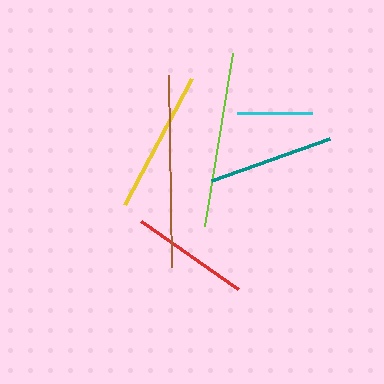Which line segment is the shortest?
The cyan line is the shortest at approximately 74 pixels.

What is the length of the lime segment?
The lime segment is approximately 175 pixels long.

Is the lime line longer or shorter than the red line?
The lime line is longer than the red line.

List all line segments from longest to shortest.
From longest to shortest: brown, lime, yellow, teal, red, cyan.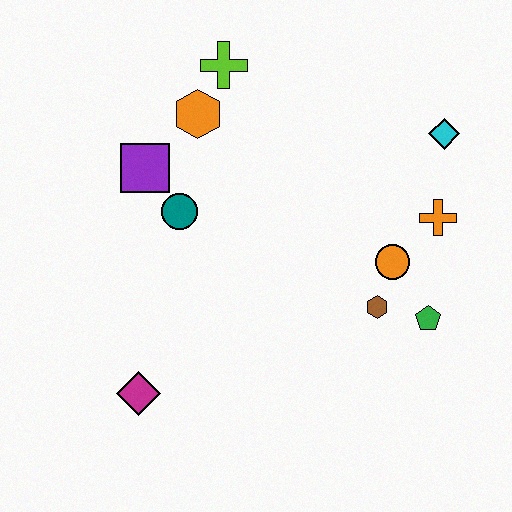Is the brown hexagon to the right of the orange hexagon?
Yes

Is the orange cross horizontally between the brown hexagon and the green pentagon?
No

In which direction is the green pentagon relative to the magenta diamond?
The green pentagon is to the right of the magenta diamond.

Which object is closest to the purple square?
The teal circle is closest to the purple square.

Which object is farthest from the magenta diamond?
The cyan diamond is farthest from the magenta diamond.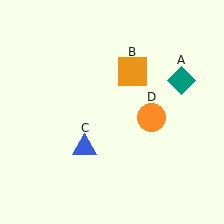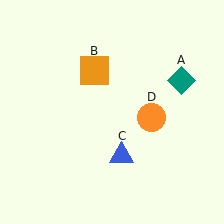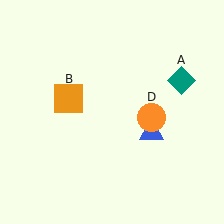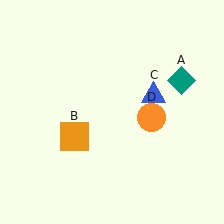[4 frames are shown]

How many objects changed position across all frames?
2 objects changed position: orange square (object B), blue triangle (object C).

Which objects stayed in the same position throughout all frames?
Teal diamond (object A) and orange circle (object D) remained stationary.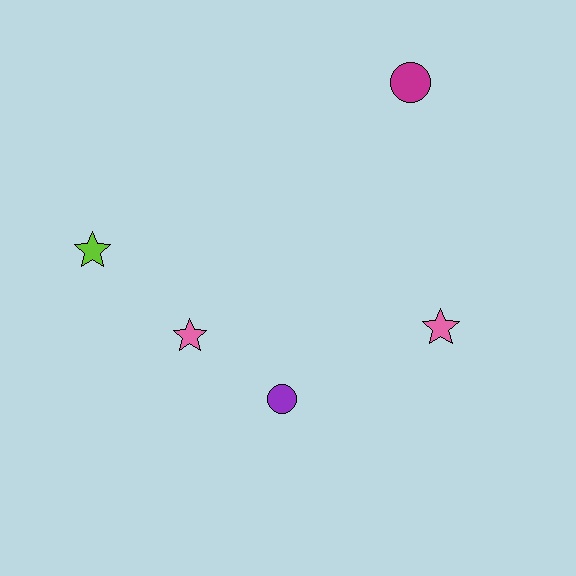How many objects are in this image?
There are 5 objects.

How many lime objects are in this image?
There is 1 lime object.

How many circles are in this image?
There are 2 circles.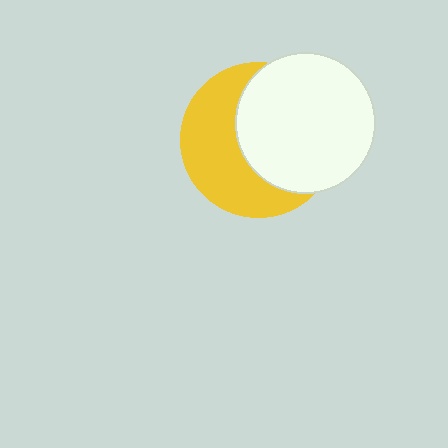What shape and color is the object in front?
The object in front is a white circle.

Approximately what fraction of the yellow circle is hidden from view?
Roughly 52% of the yellow circle is hidden behind the white circle.